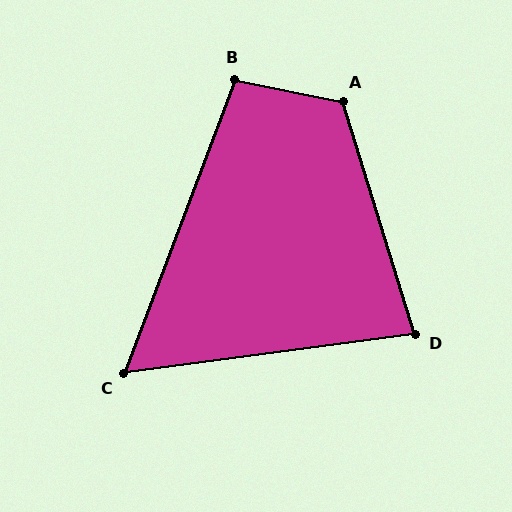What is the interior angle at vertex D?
Approximately 81 degrees (acute).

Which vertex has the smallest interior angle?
C, at approximately 62 degrees.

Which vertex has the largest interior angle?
A, at approximately 118 degrees.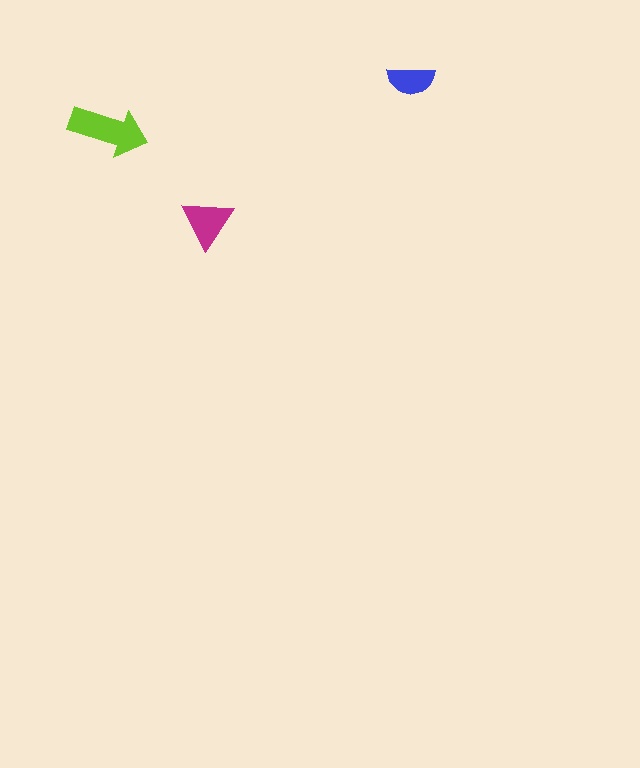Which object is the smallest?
The blue semicircle.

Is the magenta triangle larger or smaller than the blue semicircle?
Larger.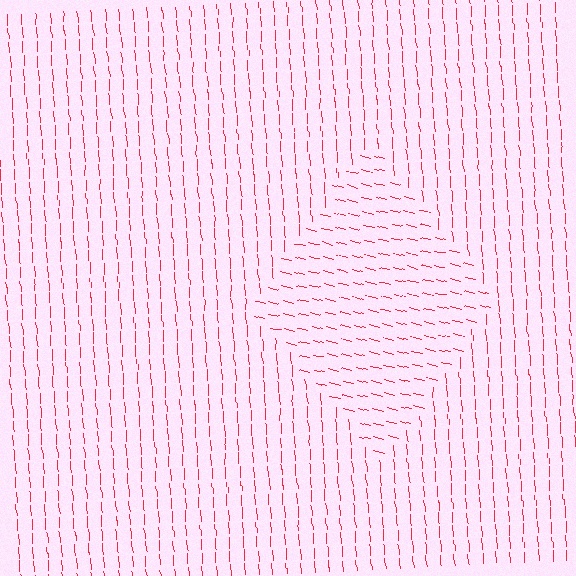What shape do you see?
I see a diamond.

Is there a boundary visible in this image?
Yes, there is a texture boundary formed by a change in line orientation.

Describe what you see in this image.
The image is filled with small red line segments. A diamond region in the image has lines oriented differently from the surrounding lines, creating a visible texture boundary.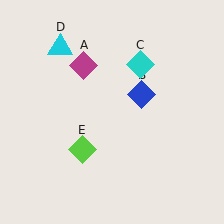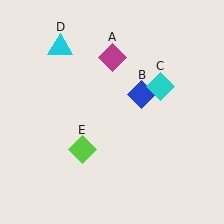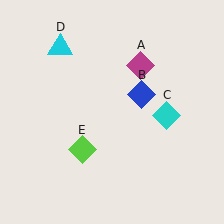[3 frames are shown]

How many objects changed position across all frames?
2 objects changed position: magenta diamond (object A), cyan diamond (object C).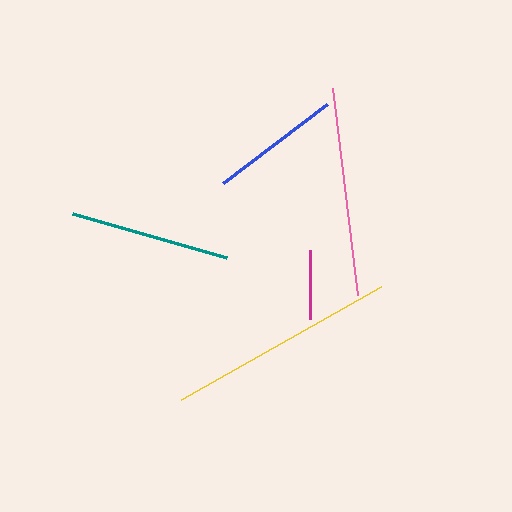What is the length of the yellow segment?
The yellow segment is approximately 230 pixels long.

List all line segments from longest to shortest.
From longest to shortest: yellow, pink, teal, blue, magenta.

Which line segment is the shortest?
The magenta line is the shortest at approximately 69 pixels.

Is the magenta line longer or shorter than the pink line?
The pink line is longer than the magenta line.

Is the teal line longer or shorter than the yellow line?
The yellow line is longer than the teal line.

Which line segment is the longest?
The yellow line is the longest at approximately 230 pixels.